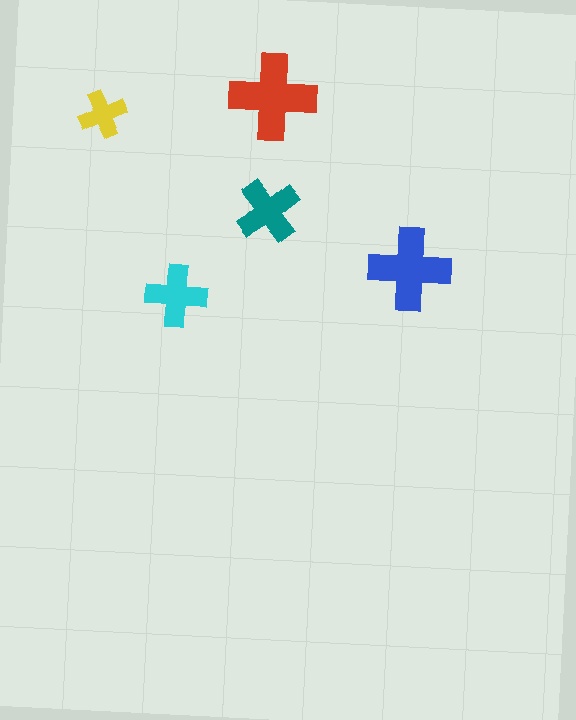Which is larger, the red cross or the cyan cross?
The red one.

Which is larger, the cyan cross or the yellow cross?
The cyan one.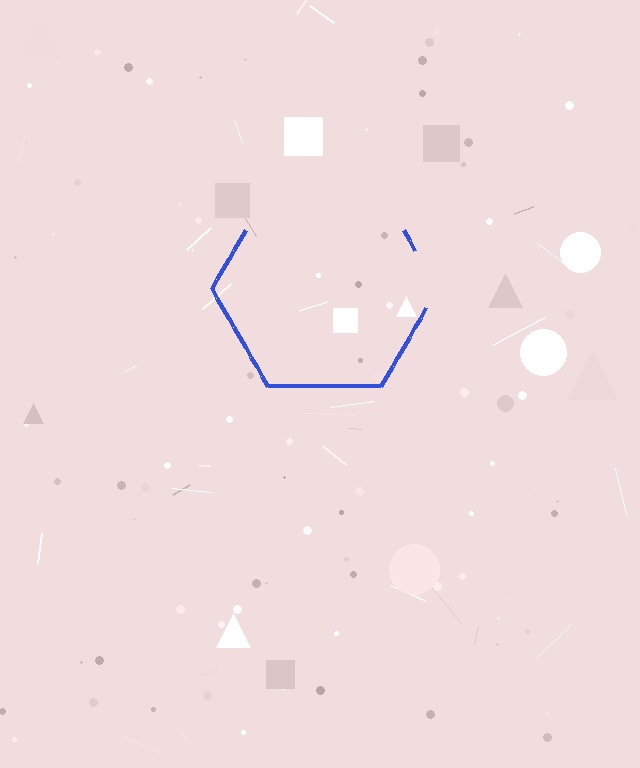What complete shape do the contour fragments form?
The contour fragments form a hexagon.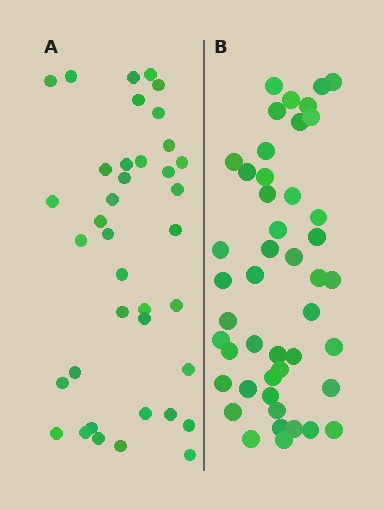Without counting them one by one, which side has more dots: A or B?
Region B (the right region) has more dots.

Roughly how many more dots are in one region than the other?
Region B has roughly 8 or so more dots than region A.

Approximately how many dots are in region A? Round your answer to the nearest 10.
About 40 dots. (The exact count is 38, which rounds to 40.)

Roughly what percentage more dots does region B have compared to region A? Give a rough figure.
About 20% more.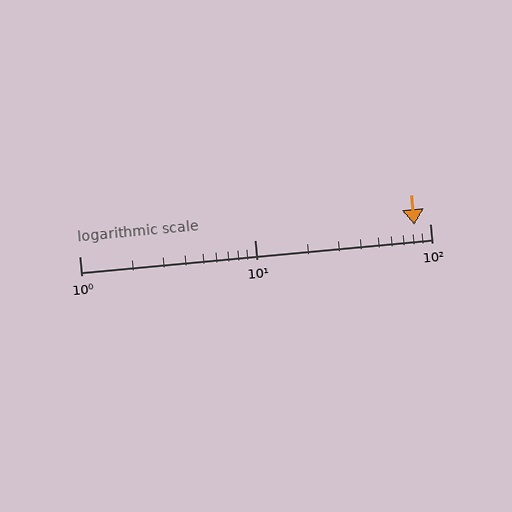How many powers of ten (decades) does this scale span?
The scale spans 2 decades, from 1 to 100.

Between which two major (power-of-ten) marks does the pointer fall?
The pointer is between 10 and 100.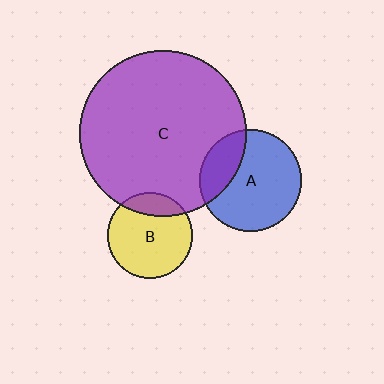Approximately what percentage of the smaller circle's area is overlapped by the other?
Approximately 20%.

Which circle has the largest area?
Circle C (purple).